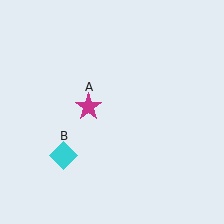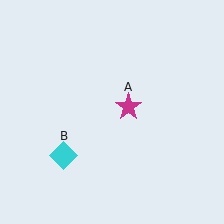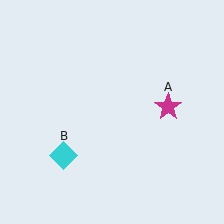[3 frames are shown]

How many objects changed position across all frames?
1 object changed position: magenta star (object A).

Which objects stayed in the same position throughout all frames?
Cyan diamond (object B) remained stationary.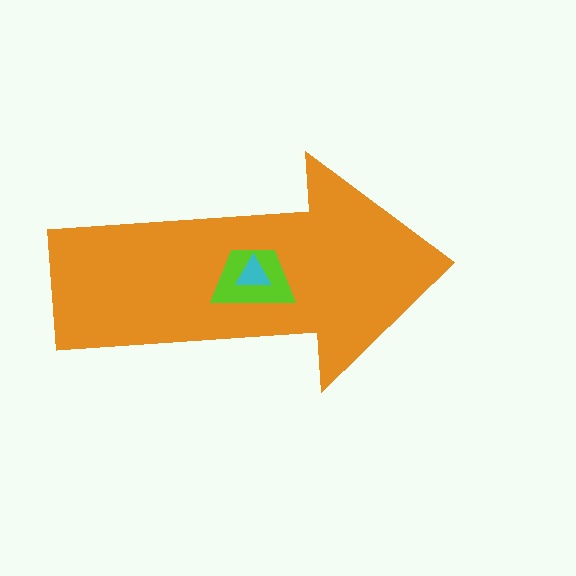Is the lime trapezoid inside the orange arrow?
Yes.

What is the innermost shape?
The cyan triangle.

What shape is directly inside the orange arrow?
The lime trapezoid.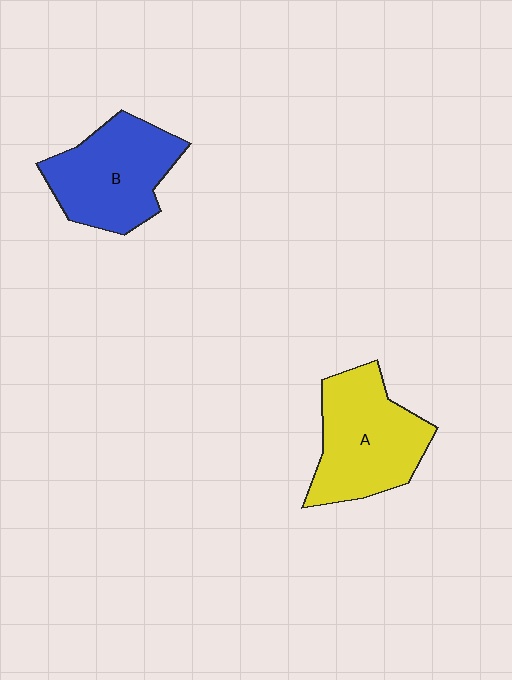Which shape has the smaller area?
Shape B (blue).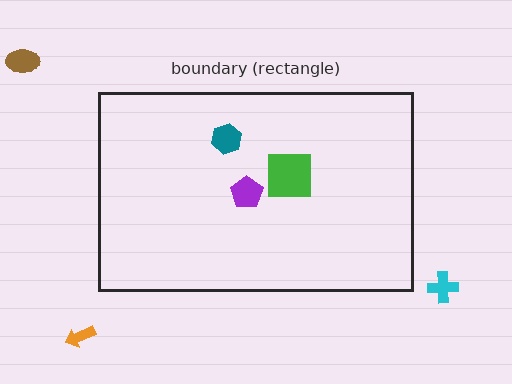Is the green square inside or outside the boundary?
Inside.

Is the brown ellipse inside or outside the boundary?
Outside.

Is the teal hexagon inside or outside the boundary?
Inside.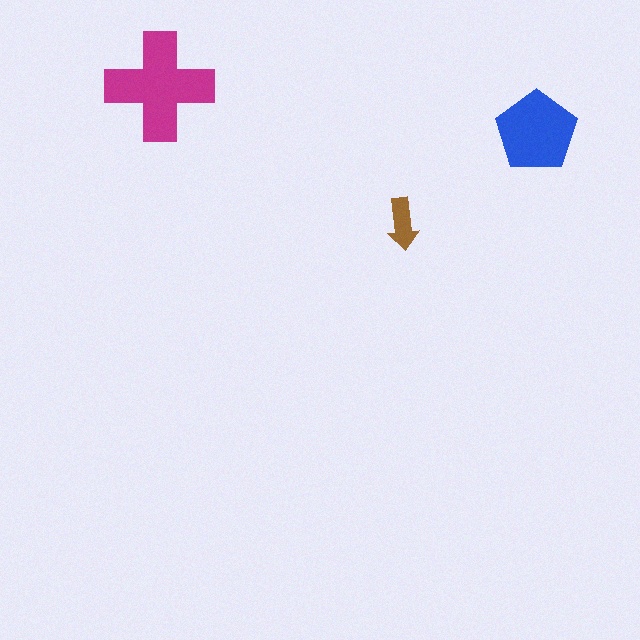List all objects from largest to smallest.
The magenta cross, the blue pentagon, the brown arrow.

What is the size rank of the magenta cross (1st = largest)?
1st.